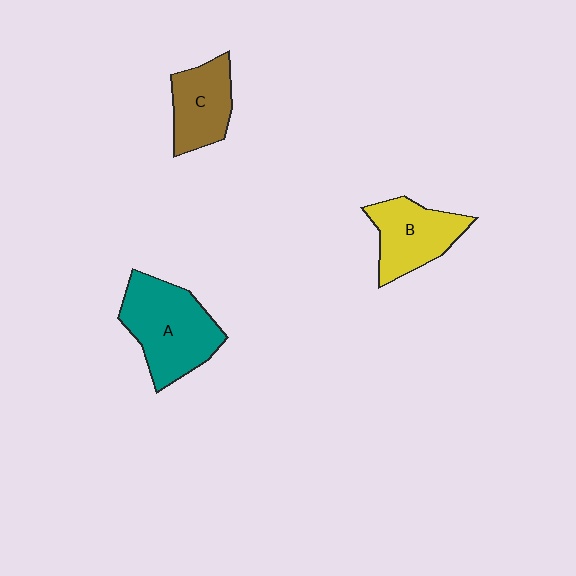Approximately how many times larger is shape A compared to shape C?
Approximately 1.6 times.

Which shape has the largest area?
Shape A (teal).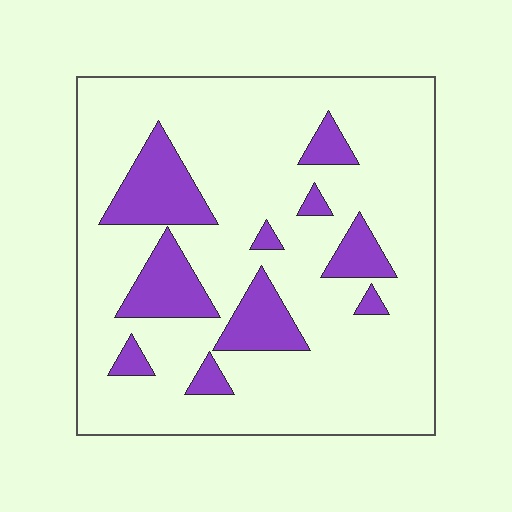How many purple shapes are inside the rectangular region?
10.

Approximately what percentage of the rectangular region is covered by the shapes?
Approximately 20%.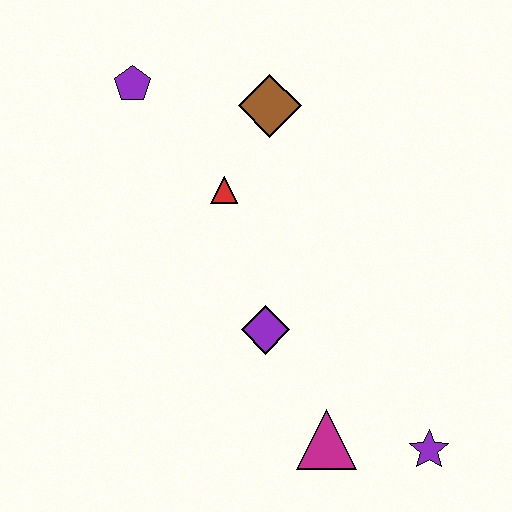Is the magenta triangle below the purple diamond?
Yes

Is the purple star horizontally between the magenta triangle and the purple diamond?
No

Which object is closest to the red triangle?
The brown diamond is closest to the red triangle.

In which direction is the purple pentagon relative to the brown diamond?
The purple pentagon is to the left of the brown diamond.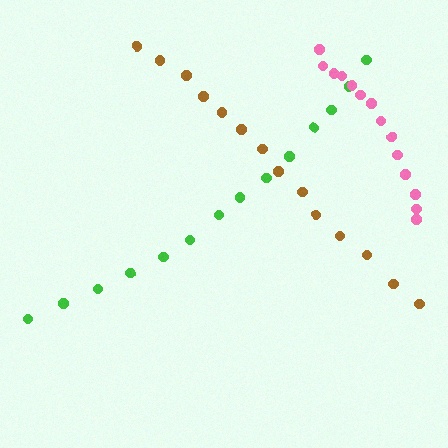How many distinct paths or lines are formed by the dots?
There are 3 distinct paths.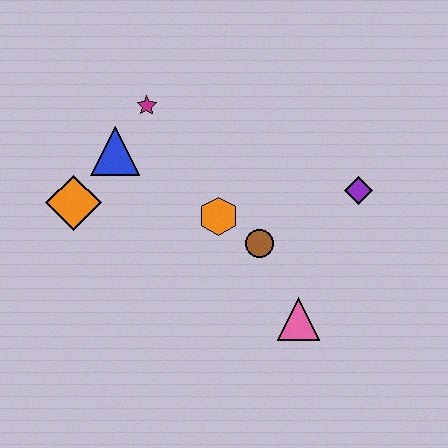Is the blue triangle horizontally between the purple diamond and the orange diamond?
Yes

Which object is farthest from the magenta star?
The pink triangle is farthest from the magenta star.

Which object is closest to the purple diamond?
The brown circle is closest to the purple diamond.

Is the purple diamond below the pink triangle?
No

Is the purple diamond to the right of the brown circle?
Yes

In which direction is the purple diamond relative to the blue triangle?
The purple diamond is to the right of the blue triangle.